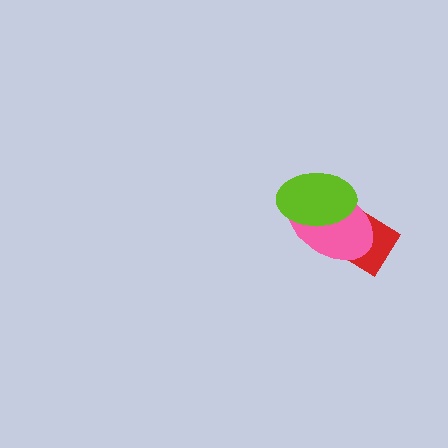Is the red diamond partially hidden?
Yes, it is partially covered by another shape.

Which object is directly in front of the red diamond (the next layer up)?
The pink ellipse is directly in front of the red diamond.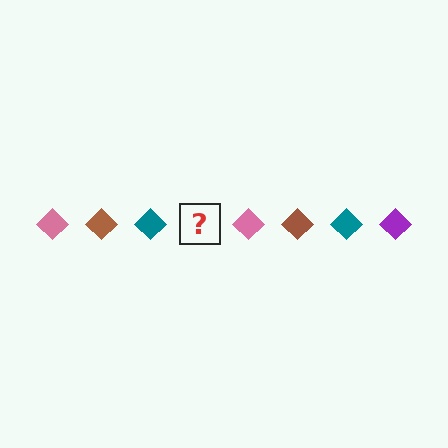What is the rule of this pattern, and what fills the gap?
The rule is that the pattern cycles through pink, brown, teal, purple diamonds. The gap should be filled with a purple diamond.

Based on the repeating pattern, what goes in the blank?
The blank should be a purple diamond.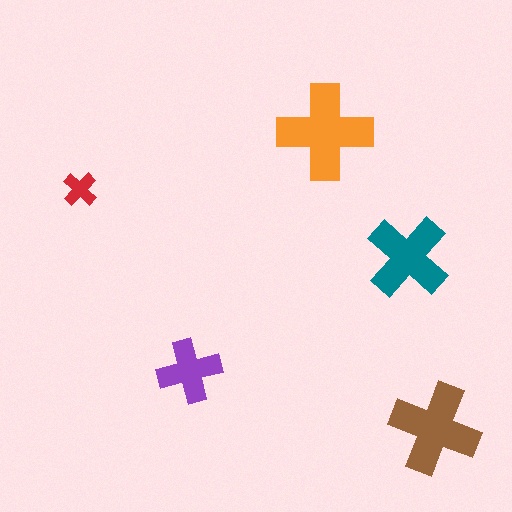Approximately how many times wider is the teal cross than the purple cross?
About 1.5 times wider.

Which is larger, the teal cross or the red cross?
The teal one.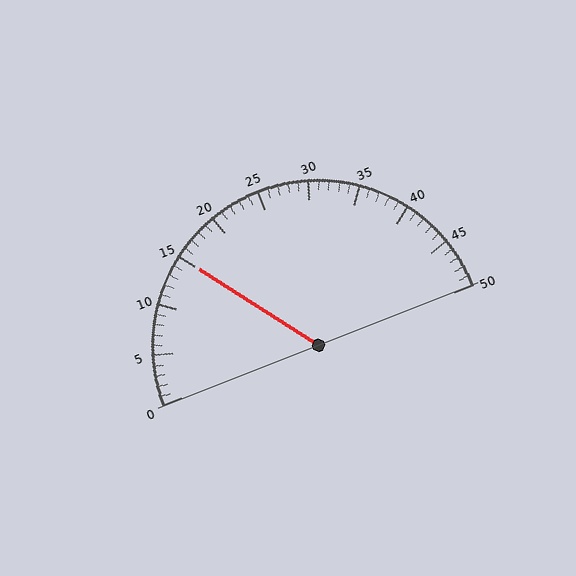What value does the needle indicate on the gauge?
The needle indicates approximately 15.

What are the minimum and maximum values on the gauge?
The gauge ranges from 0 to 50.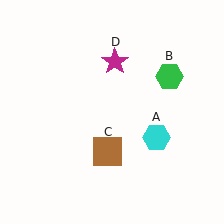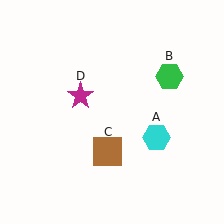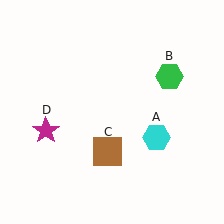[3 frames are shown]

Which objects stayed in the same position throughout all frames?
Cyan hexagon (object A) and green hexagon (object B) and brown square (object C) remained stationary.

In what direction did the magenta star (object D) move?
The magenta star (object D) moved down and to the left.